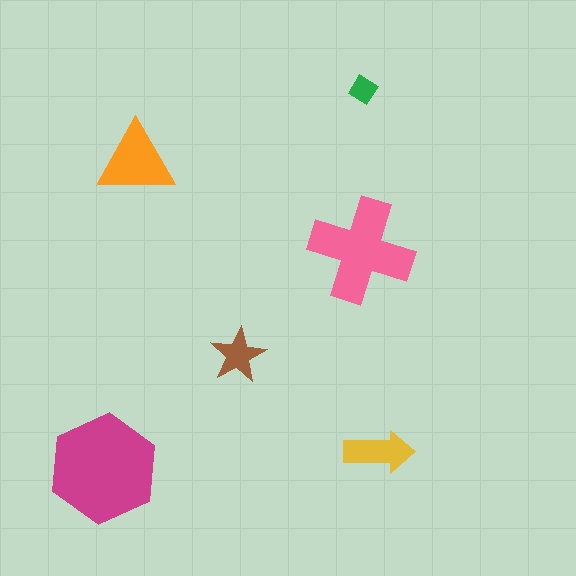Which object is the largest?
The magenta hexagon.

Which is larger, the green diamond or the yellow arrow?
The yellow arrow.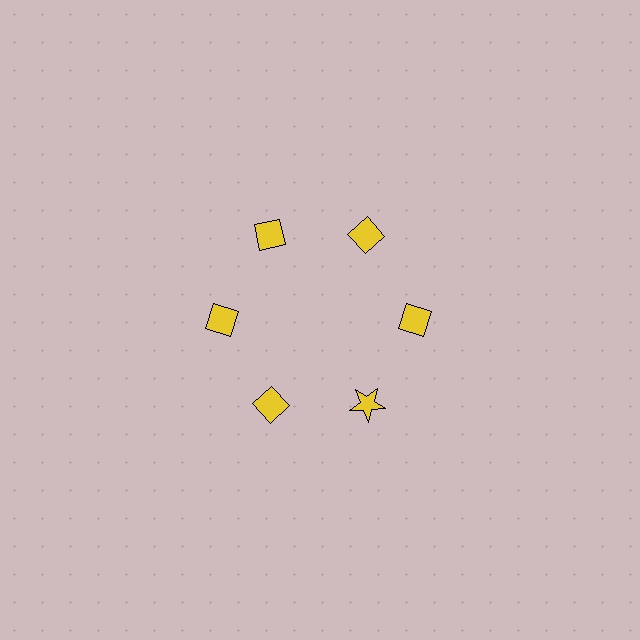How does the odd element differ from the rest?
It has a different shape: star instead of diamond.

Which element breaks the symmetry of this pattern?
The yellow star at roughly the 5 o'clock position breaks the symmetry. All other shapes are yellow diamonds.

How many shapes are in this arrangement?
There are 6 shapes arranged in a ring pattern.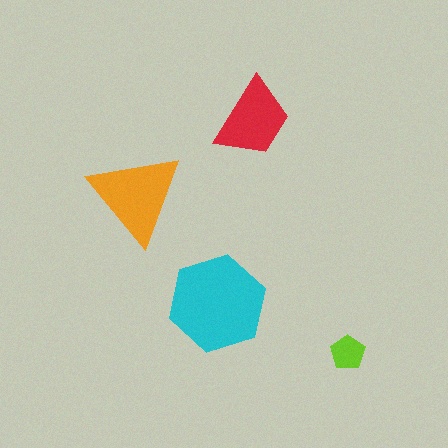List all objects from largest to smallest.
The cyan hexagon, the orange triangle, the red trapezoid, the lime pentagon.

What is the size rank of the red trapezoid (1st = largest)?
3rd.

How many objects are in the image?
There are 4 objects in the image.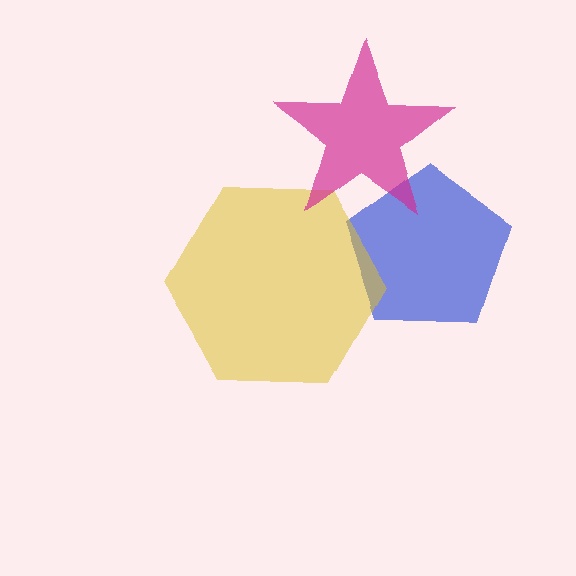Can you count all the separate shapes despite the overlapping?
Yes, there are 3 separate shapes.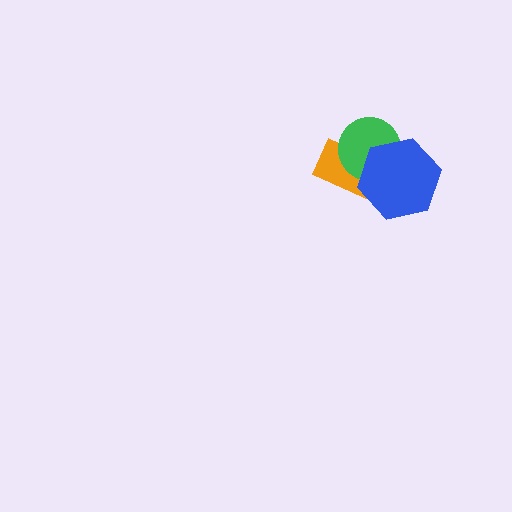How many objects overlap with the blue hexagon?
2 objects overlap with the blue hexagon.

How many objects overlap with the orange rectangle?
2 objects overlap with the orange rectangle.